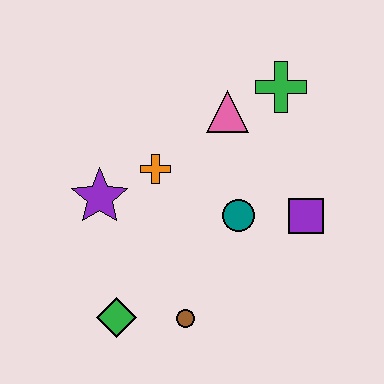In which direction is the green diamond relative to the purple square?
The green diamond is to the left of the purple square.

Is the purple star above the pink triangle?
No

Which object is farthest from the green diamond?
The green cross is farthest from the green diamond.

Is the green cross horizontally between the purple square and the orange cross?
Yes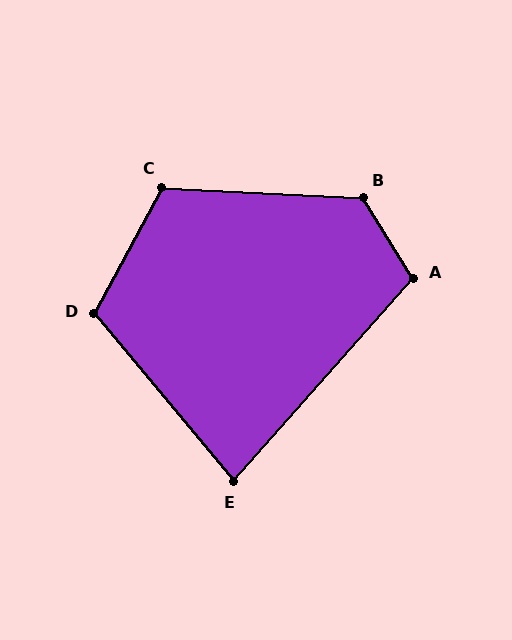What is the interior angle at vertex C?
Approximately 115 degrees (obtuse).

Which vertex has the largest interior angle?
B, at approximately 125 degrees.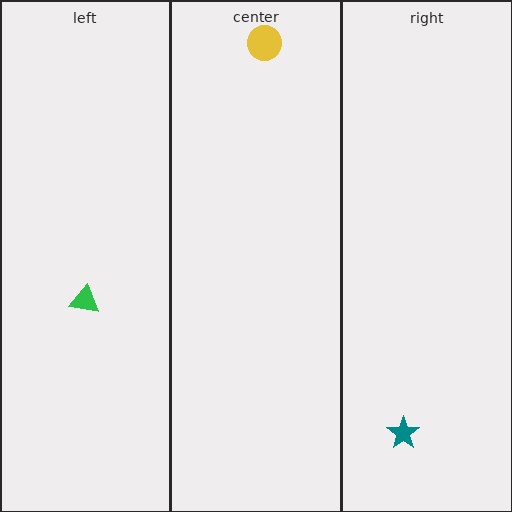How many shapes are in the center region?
1.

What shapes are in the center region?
The yellow circle.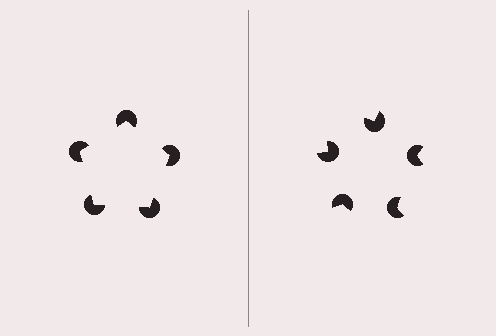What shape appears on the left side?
An illusory pentagon.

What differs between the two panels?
The pac-man discs are positioned identically on both sides; only the wedge orientations differ. On the left they align to a pentagon; on the right they are misaligned.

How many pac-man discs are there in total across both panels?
10 — 5 on each side.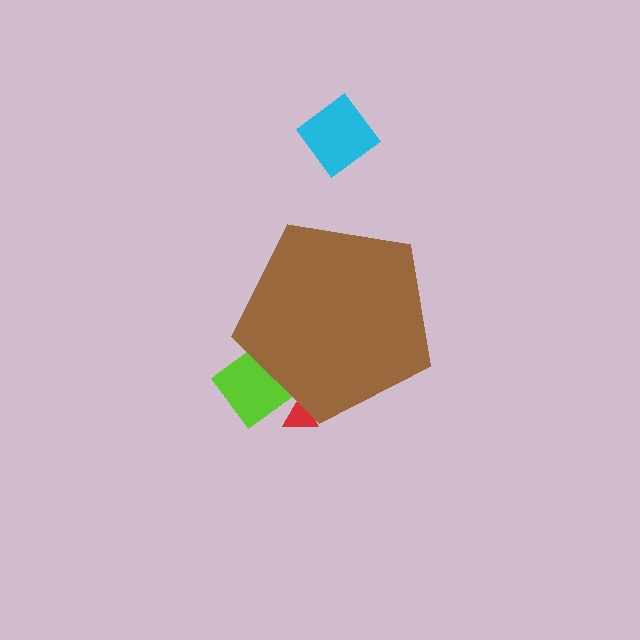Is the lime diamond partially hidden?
Yes, the lime diamond is partially hidden behind the brown pentagon.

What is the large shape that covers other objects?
A brown pentagon.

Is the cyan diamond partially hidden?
No, the cyan diamond is fully visible.